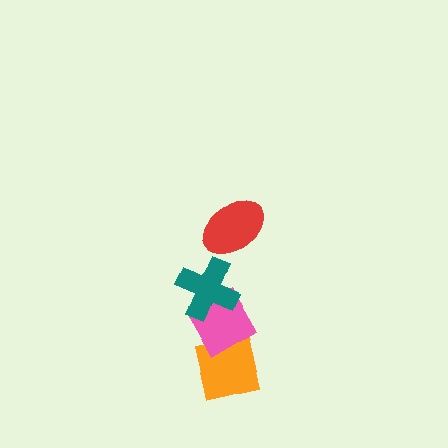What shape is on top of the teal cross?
The red ellipse is on top of the teal cross.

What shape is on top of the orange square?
The pink diamond is on top of the orange square.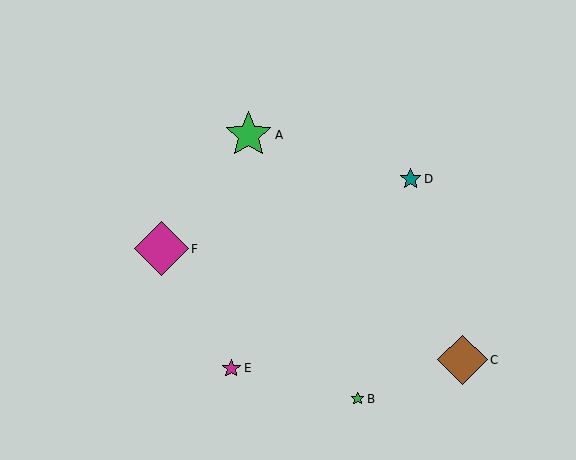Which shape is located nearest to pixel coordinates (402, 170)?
The teal star (labeled D) at (411, 179) is nearest to that location.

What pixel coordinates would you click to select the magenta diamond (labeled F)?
Click at (161, 249) to select the magenta diamond F.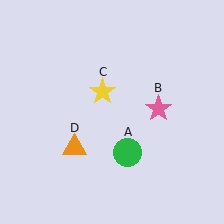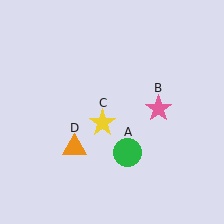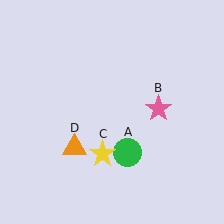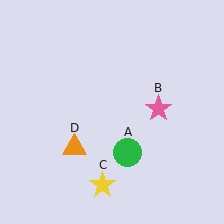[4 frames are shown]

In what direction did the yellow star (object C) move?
The yellow star (object C) moved down.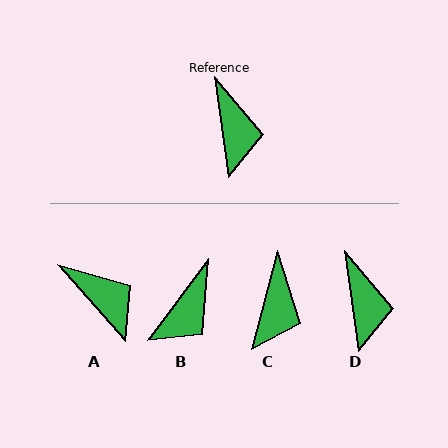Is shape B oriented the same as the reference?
No, it is off by about 45 degrees.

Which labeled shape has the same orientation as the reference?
D.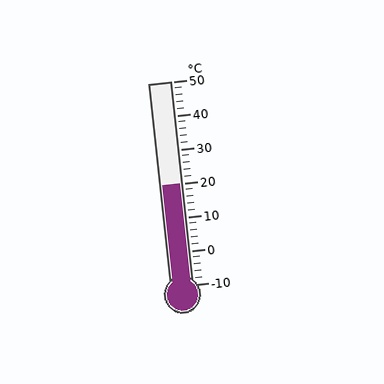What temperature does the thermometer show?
The thermometer shows approximately 20°C.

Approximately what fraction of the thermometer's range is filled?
The thermometer is filled to approximately 50% of its range.